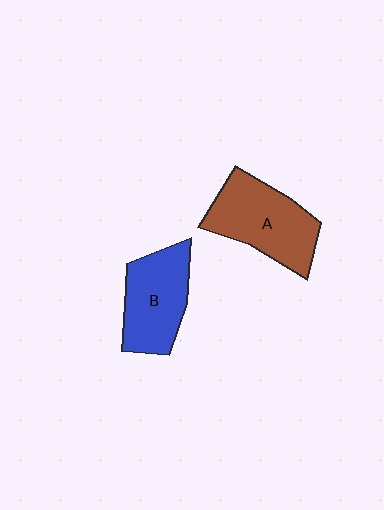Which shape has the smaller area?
Shape B (blue).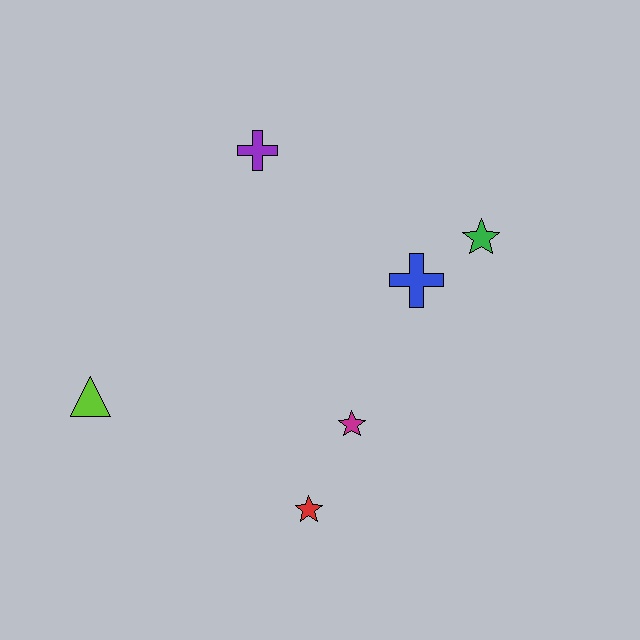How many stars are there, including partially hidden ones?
There are 3 stars.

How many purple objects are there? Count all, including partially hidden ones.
There is 1 purple object.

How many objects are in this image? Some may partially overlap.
There are 6 objects.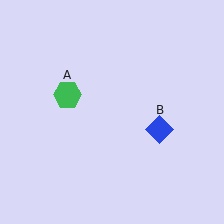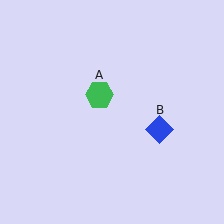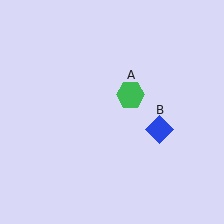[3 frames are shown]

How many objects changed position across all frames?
1 object changed position: green hexagon (object A).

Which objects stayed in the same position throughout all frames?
Blue diamond (object B) remained stationary.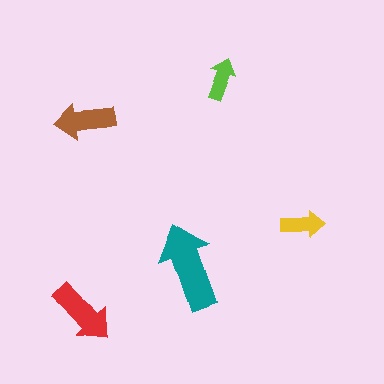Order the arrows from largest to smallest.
the teal one, the red one, the brown one, the yellow one, the lime one.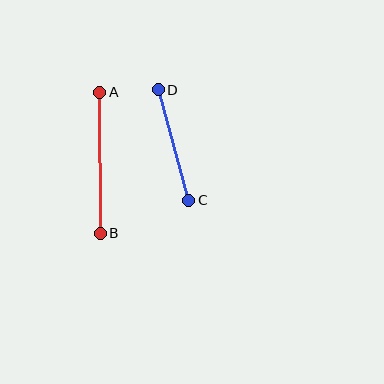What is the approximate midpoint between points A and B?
The midpoint is at approximately (100, 163) pixels.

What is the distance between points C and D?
The distance is approximately 115 pixels.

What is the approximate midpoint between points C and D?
The midpoint is at approximately (173, 145) pixels.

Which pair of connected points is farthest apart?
Points A and B are farthest apart.